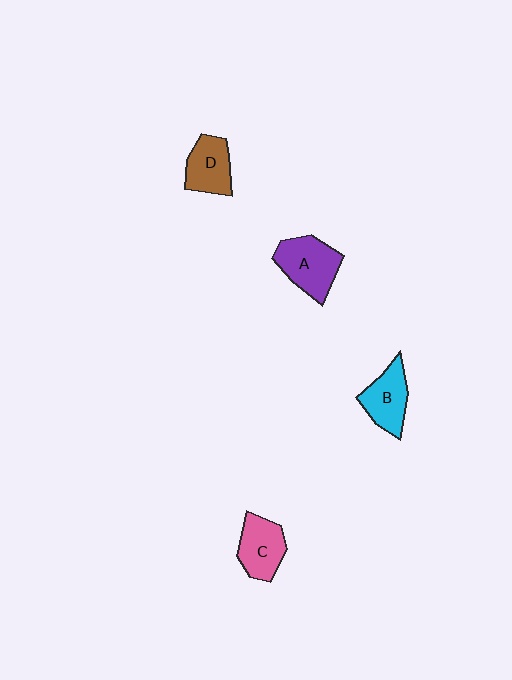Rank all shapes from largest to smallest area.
From largest to smallest: A (purple), B (cyan), C (pink), D (brown).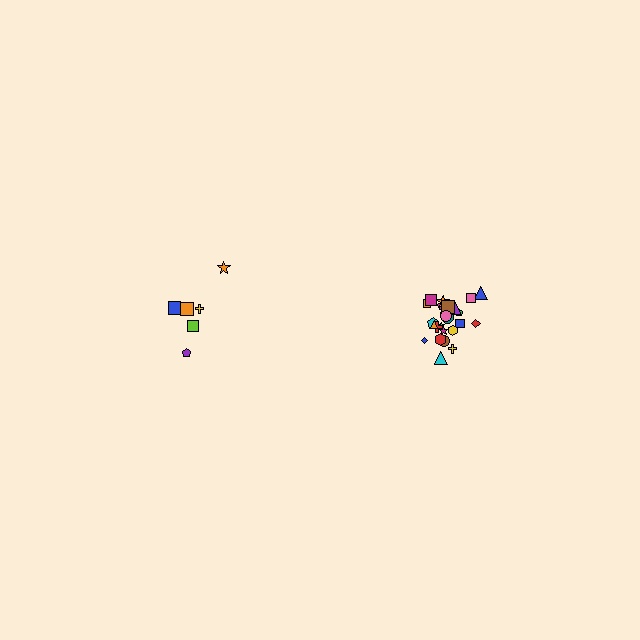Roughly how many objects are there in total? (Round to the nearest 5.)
Roughly 30 objects in total.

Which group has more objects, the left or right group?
The right group.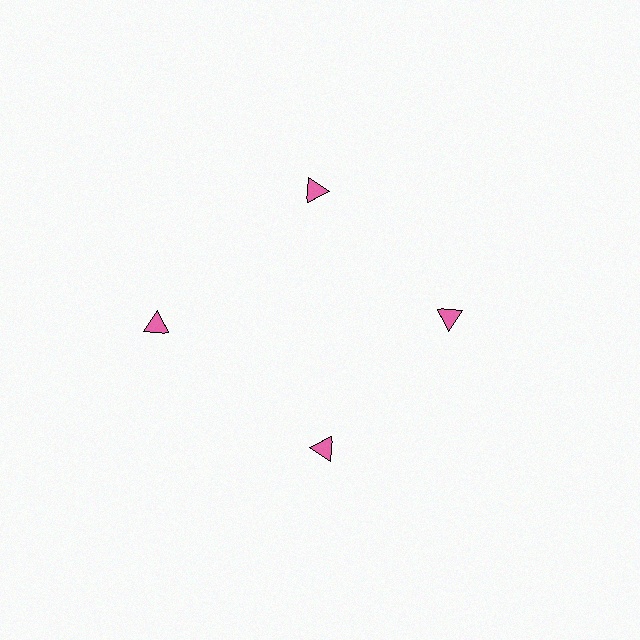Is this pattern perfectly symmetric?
No. The 4 pink triangles are arranged in a ring, but one element near the 9 o'clock position is pushed outward from the center, breaking the 4-fold rotational symmetry.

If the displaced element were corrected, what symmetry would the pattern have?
It would have 4-fold rotational symmetry — the pattern would map onto itself every 90 degrees.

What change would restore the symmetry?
The symmetry would be restored by moving it inward, back onto the ring so that all 4 triangles sit at equal angles and equal distance from the center.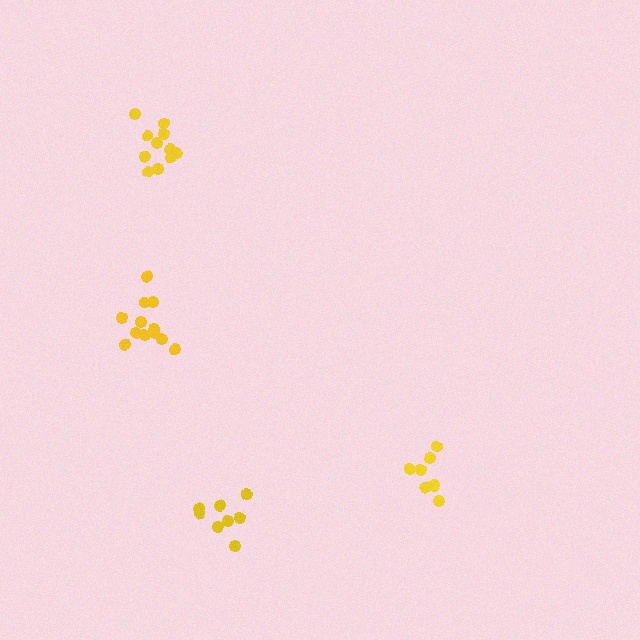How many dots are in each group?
Group 1: 11 dots, Group 2: 8 dots, Group 3: 8 dots, Group 4: 12 dots (39 total).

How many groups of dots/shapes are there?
There are 4 groups.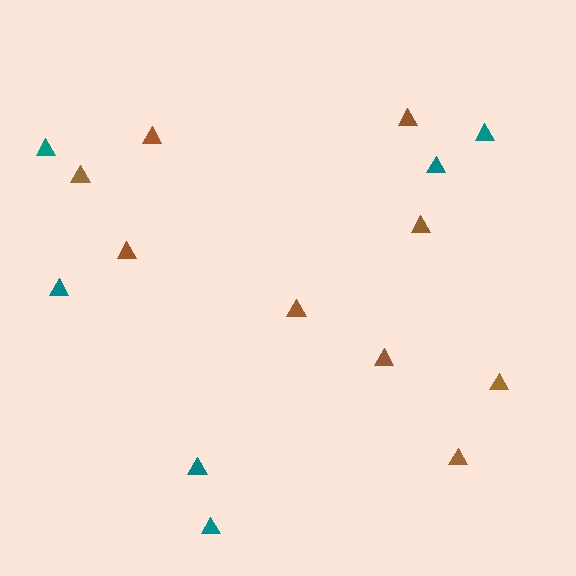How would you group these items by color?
There are 2 groups: one group of teal triangles (6) and one group of brown triangles (9).